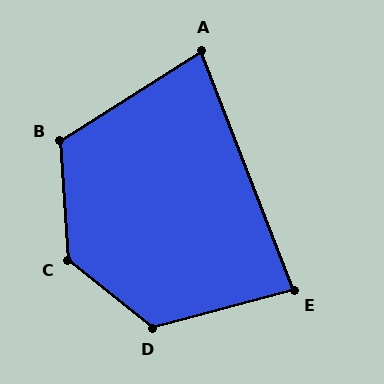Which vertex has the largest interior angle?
C, at approximately 132 degrees.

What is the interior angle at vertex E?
Approximately 84 degrees (acute).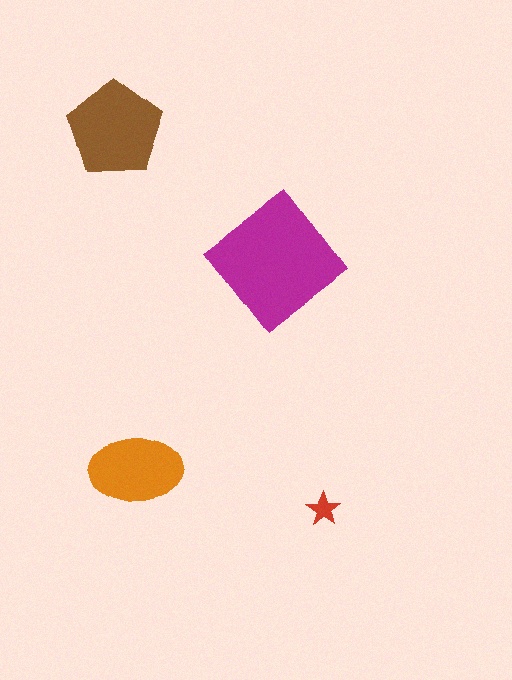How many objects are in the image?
There are 4 objects in the image.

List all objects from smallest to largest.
The red star, the orange ellipse, the brown pentagon, the magenta diamond.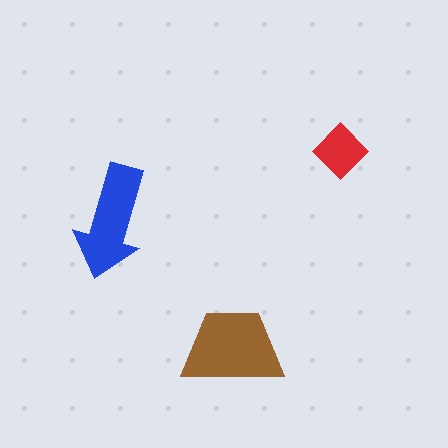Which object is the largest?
The brown trapezoid.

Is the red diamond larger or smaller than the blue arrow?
Smaller.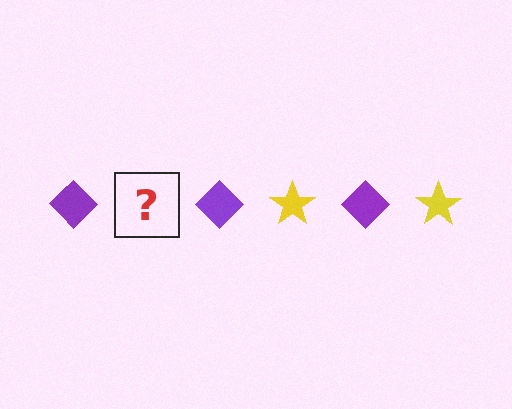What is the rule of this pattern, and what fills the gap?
The rule is that the pattern alternates between purple diamond and yellow star. The gap should be filled with a yellow star.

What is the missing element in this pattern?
The missing element is a yellow star.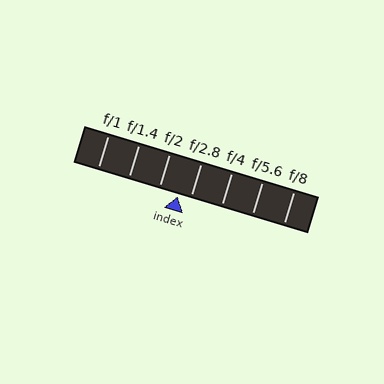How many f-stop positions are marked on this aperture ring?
There are 7 f-stop positions marked.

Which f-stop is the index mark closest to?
The index mark is closest to f/2.8.